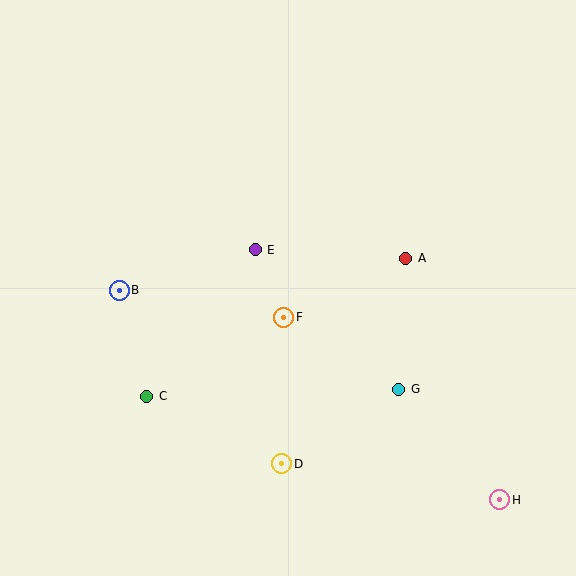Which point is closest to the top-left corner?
Point B is closest to the top-left corner.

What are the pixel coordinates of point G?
Point G is at (399, 389).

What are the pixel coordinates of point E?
Point E is at (255, 250).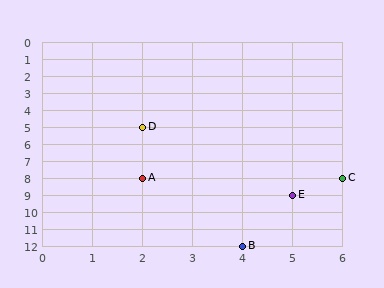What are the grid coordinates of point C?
Point C is at grid coordinates (6, 8).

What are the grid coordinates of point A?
Point A is at grid coordinates (2, 8).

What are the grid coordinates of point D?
Point D is at grid coordinates (2, 5).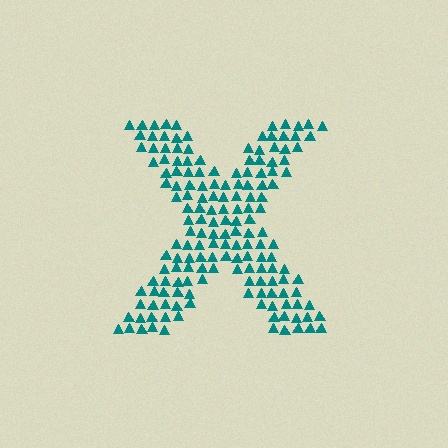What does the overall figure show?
The overall figure shows the letter X.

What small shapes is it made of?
It is made of small triangles.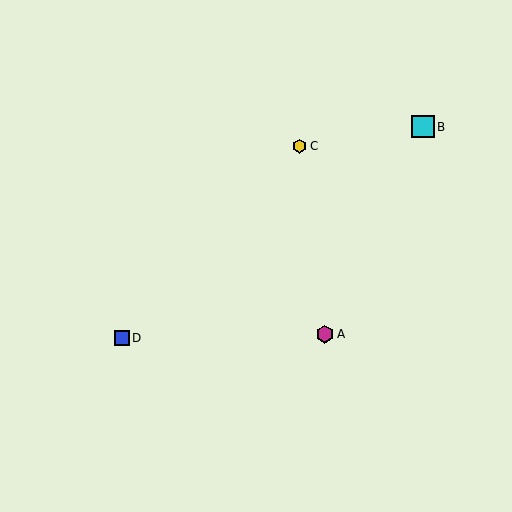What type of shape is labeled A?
Shape A is a magenta hexagon.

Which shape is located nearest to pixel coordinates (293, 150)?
The yellow hexagon (labeled C) at (299, 146) is nearest to that location.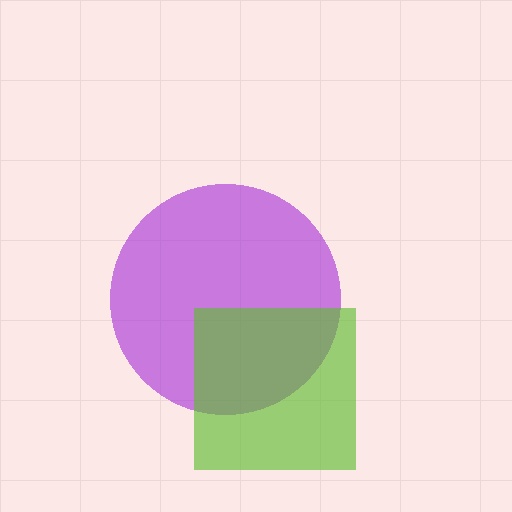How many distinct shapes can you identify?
There are 2 distinct shapes: a purple circle, a lime square.